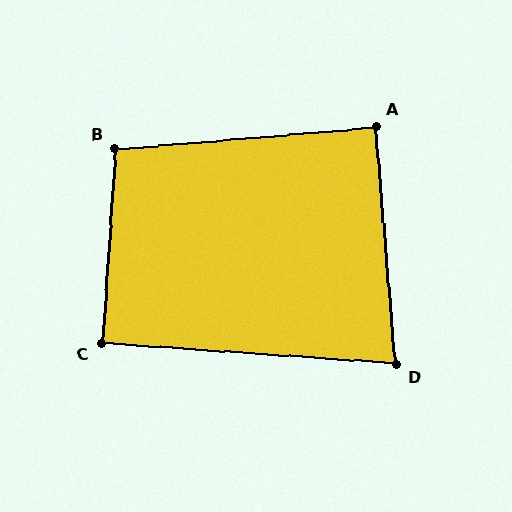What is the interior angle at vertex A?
Approximately 90 degrees (approximately right).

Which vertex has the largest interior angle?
B, at approximately 99 degrees.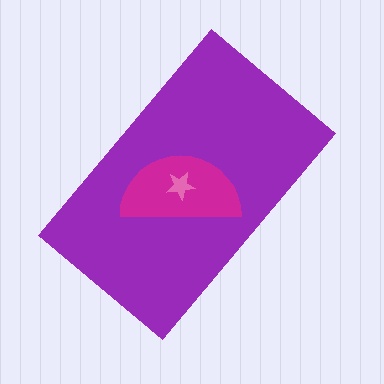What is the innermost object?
The pink star.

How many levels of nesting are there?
3.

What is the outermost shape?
The purple rectangle.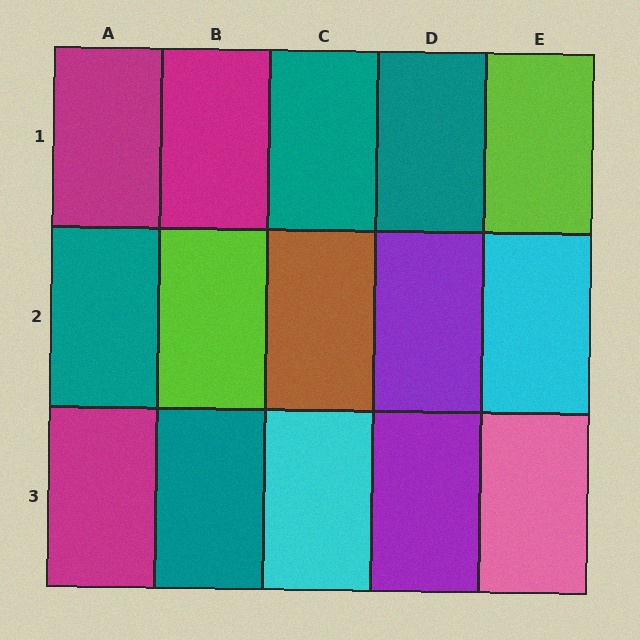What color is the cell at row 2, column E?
Cyan.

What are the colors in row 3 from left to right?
Magenta, teal, cyan, purple, pink.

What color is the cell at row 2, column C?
Brown.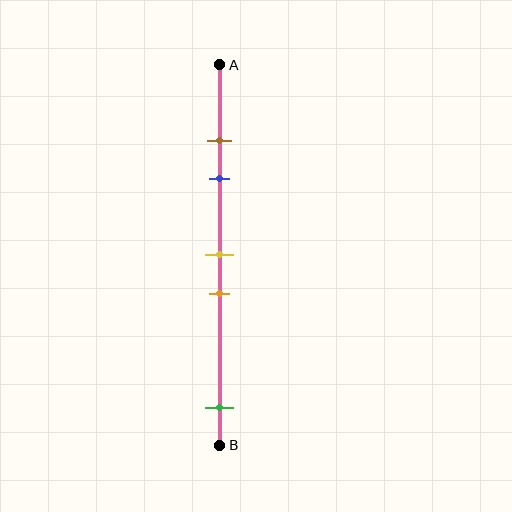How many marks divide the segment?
There are 5 marks dividing the segment.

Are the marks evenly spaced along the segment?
No, the marks are not evenly spaced.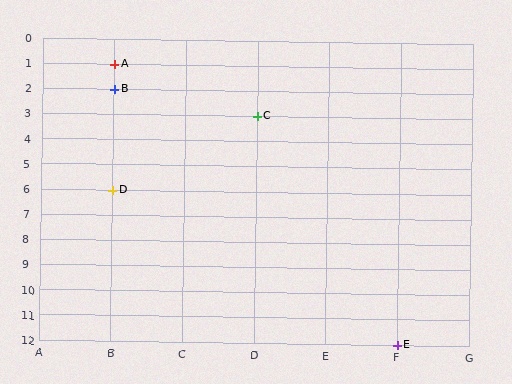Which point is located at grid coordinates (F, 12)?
Point E is at (F, 12).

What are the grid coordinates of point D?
Point D is at grid coordinates (B, 6).